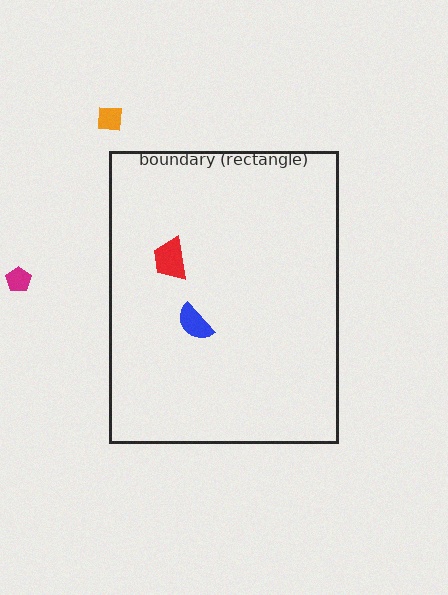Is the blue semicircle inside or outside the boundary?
Inside.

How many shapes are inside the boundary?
2 inside, 2 outside.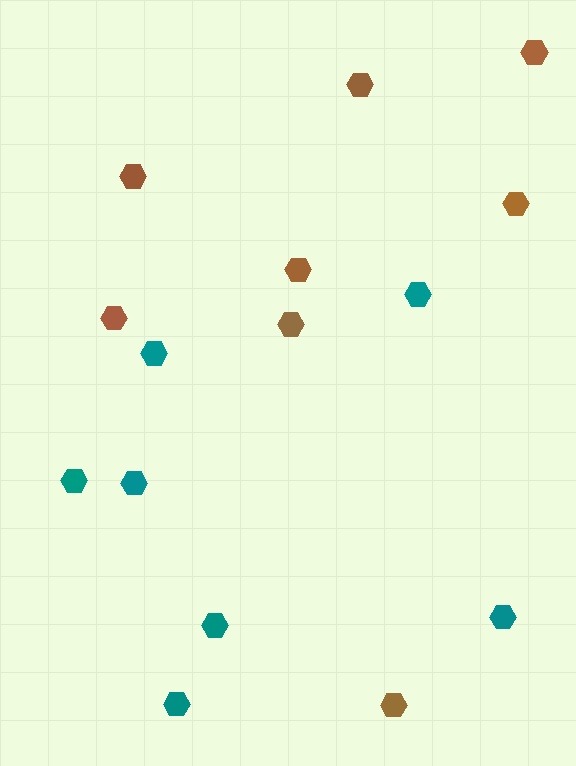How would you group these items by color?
There are 2 groups: one group of teal hexagons (7) and one group of brown hexagons (8).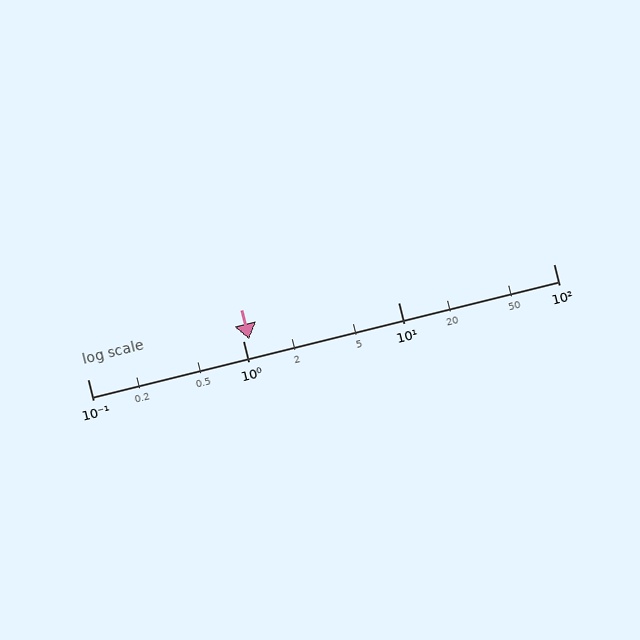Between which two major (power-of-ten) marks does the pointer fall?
The pointer is between 1 and 10.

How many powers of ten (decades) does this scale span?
The scale spans 3 decades, from 0.1 to 100.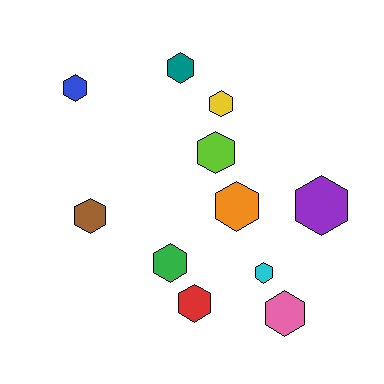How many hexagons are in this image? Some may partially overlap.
There are 11 hexagons.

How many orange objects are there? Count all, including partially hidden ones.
There is 1 orange object.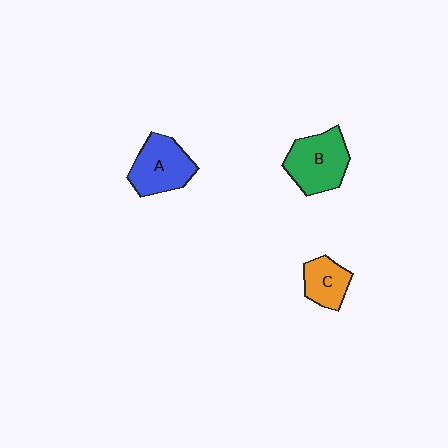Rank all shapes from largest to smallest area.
From largest to smallest: B (green), A (blue), C (orange).